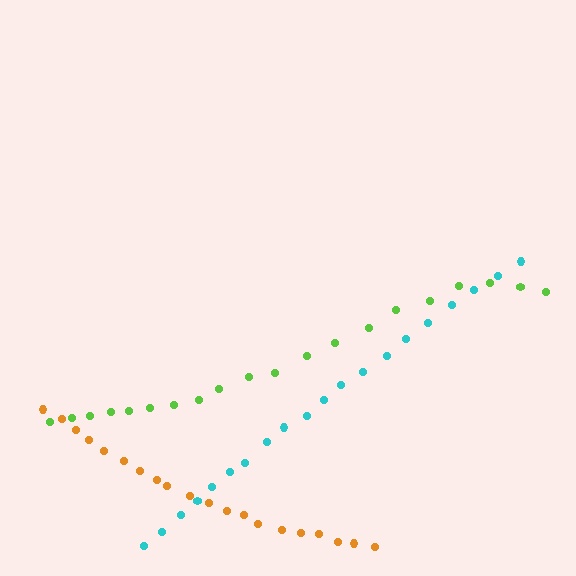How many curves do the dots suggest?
There are 3 distinct paths.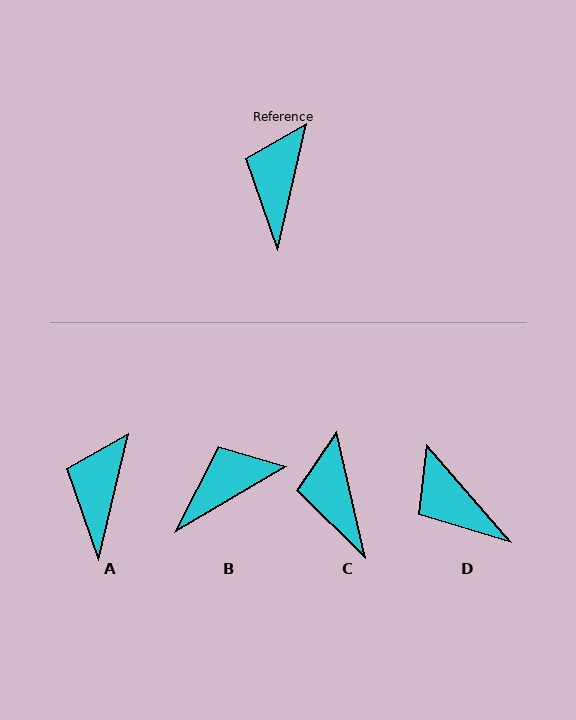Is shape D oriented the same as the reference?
No, it is off by about 54 degrees.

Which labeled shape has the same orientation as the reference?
A.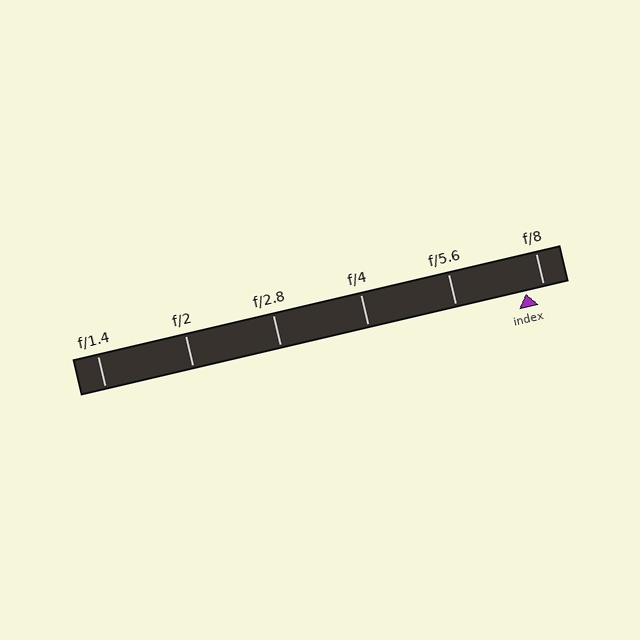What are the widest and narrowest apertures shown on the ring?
The widest aperture shown is f/1.4 and the narrowest is f/8.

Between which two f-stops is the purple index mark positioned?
The index mark is between f/5.6 and f/8.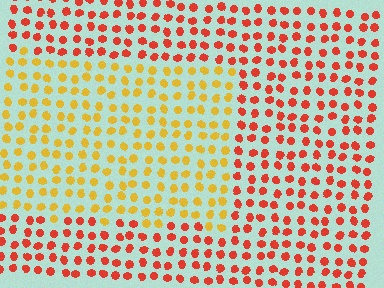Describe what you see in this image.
The image is filled with small red elements in a uniform arrangement. A rectangle-shaped region is visible where the elements are tinted to a slightly different hue, forming a subtle color boundary.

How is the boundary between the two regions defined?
The boundary is defined purely by a slight shift in hue (about 42 degrees). Spacing, size, and orientation are identical on both sides.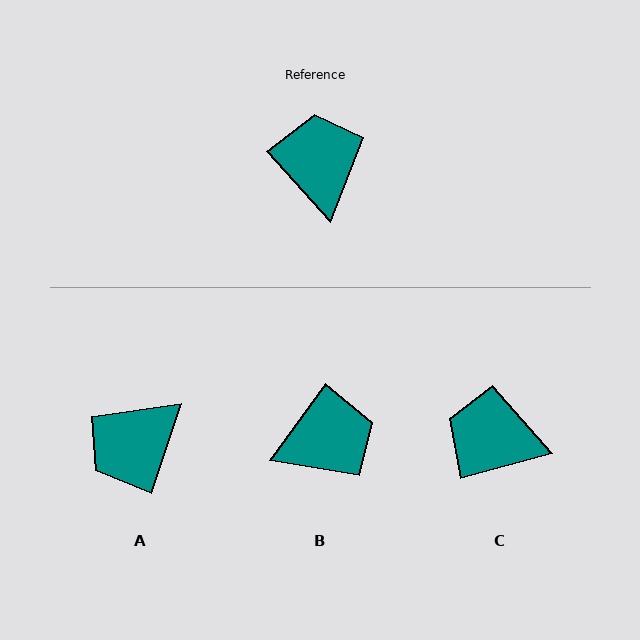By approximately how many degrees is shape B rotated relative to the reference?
Approximately 78 degrees clockwise.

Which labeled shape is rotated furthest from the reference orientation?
A, about 120 degrees away.